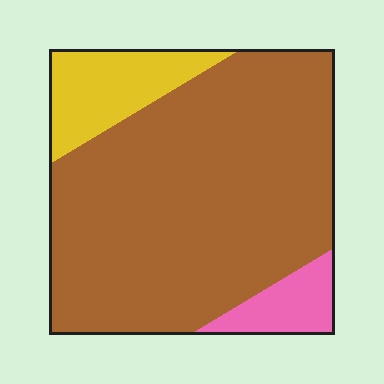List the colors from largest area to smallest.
From largest to smallest: brown, yellow, pink.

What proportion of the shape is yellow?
Yellow covers roughly 15% of the shape.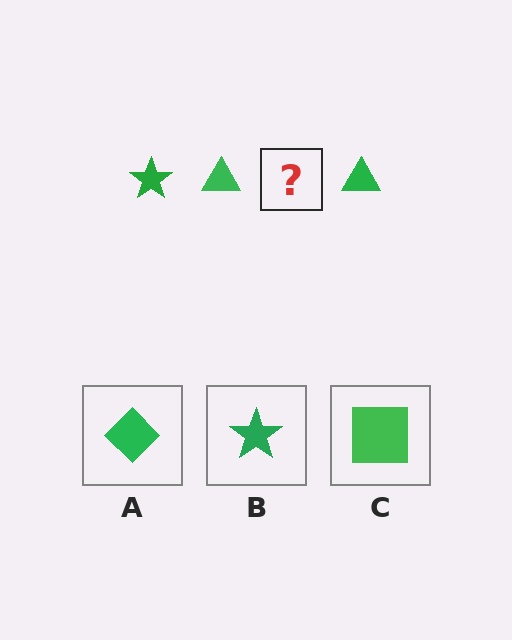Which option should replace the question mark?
Option B.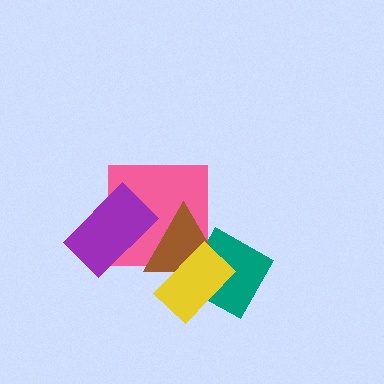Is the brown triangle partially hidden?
Yes, it is partially covered by another shape.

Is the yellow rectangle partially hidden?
No, no other shape covers it.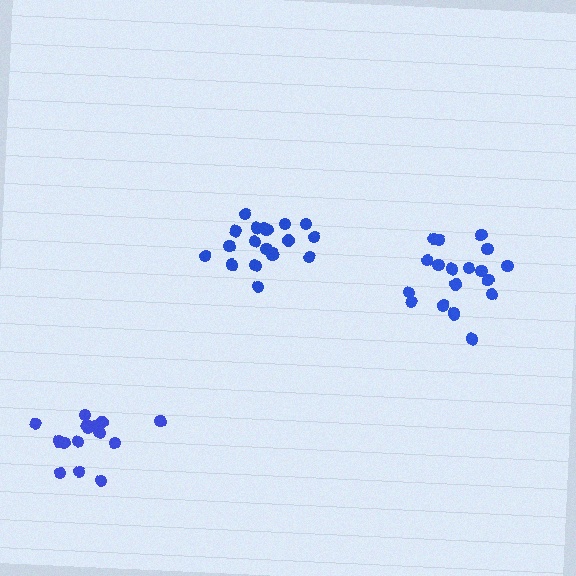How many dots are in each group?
Group 1: 19 dots, Group 2: 15 dots, Group 3: 19 dots (53 total).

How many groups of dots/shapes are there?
There are 3 groups.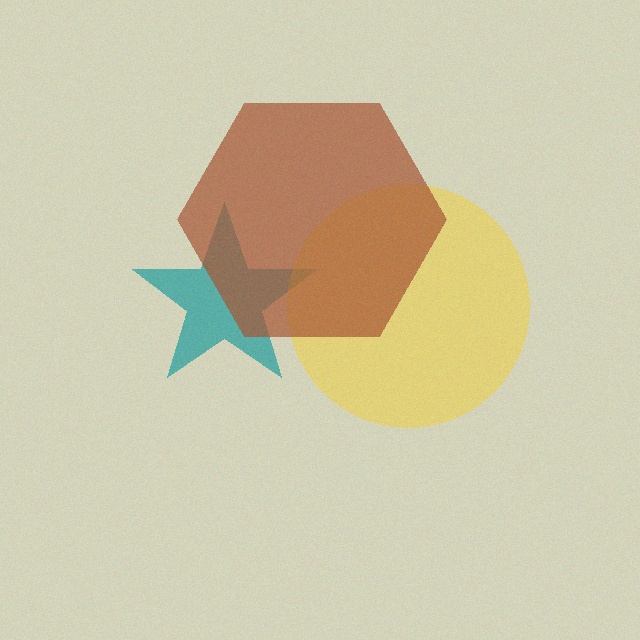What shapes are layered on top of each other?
The layered shapes are: a teal star, a yellow circle, a brown hexagon.